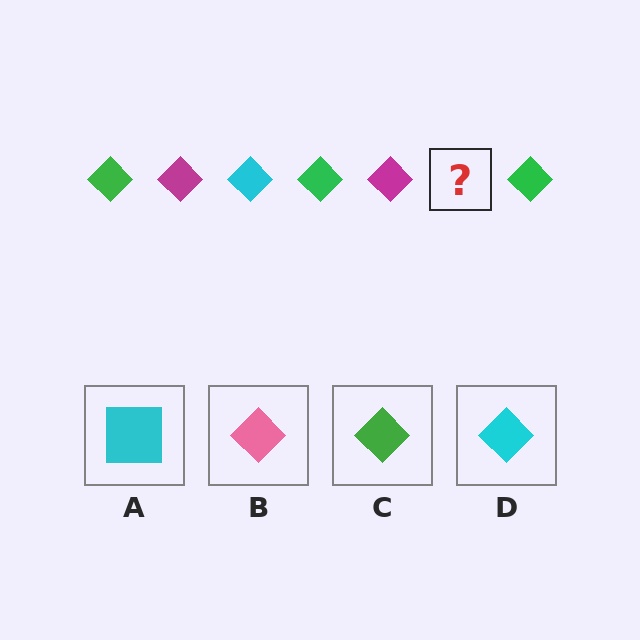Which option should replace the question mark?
Option D.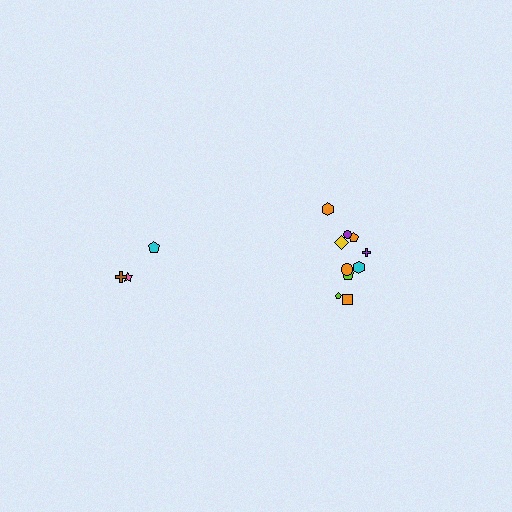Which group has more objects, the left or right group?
The right group.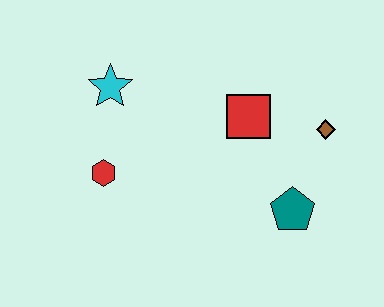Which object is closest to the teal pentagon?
The brown diamond is closest to the teal pentagon.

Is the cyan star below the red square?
No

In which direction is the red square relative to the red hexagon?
The red square is to the right of the red hexagon.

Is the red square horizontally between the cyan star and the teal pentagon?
Yes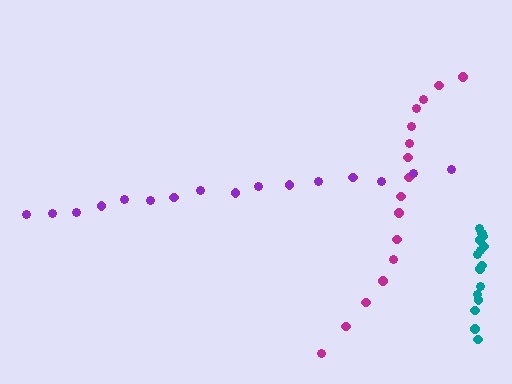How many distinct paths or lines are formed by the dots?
There are 3 distinct paths.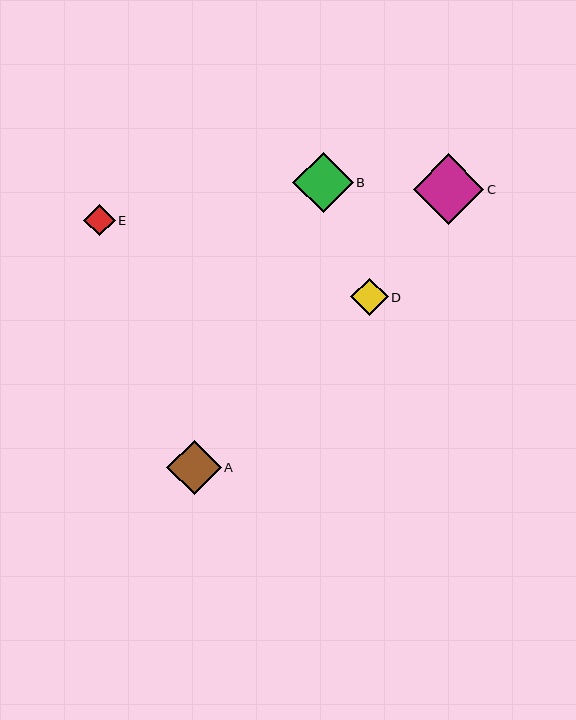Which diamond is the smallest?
Diamond E is the smallest with a size of approximately 32 pixels.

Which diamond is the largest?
Diamond C is the largest with a size of approximately 71 pixels.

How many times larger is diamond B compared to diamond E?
Diamond B is approximately 1.9 times the size of diamond E.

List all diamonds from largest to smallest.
From largest to smallest: C, B, A, D, E.